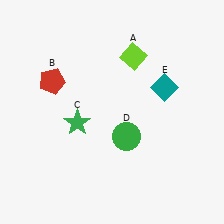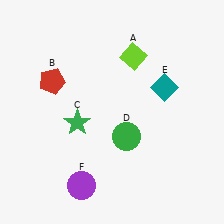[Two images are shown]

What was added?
A purple circle (F) was added in Image 2.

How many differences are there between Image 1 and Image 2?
There is 1 difference between the two images.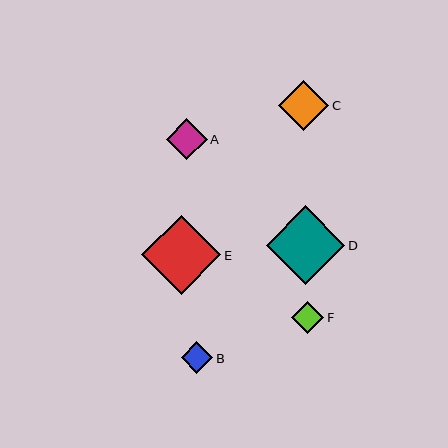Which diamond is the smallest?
Diamond B is the smallest with a size of approximately 32 pixels.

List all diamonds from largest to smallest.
From largest to smallest: E, D, C, A, F, B.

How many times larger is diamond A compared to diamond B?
Diamond A is approximately 1.3 times the size of diamond B.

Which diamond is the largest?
Diamond E is the largest with a size of approximately 79 pixels.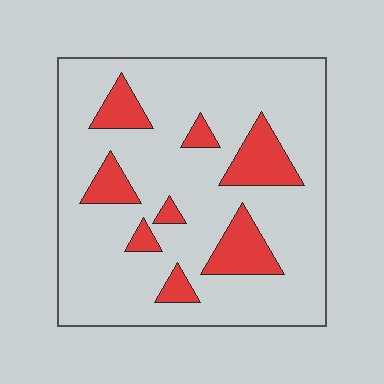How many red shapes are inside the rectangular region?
8.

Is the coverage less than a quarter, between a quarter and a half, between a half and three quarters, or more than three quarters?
Less than a quarter.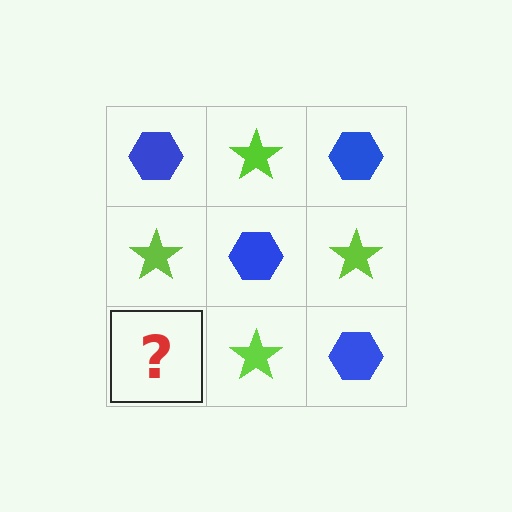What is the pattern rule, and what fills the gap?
The rule is that it alternates blue hexagon and lime star in a checkerboard pattern. The gap should be filled with a blue hexagon.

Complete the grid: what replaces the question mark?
The question mark should be replaced with a blue hexagon.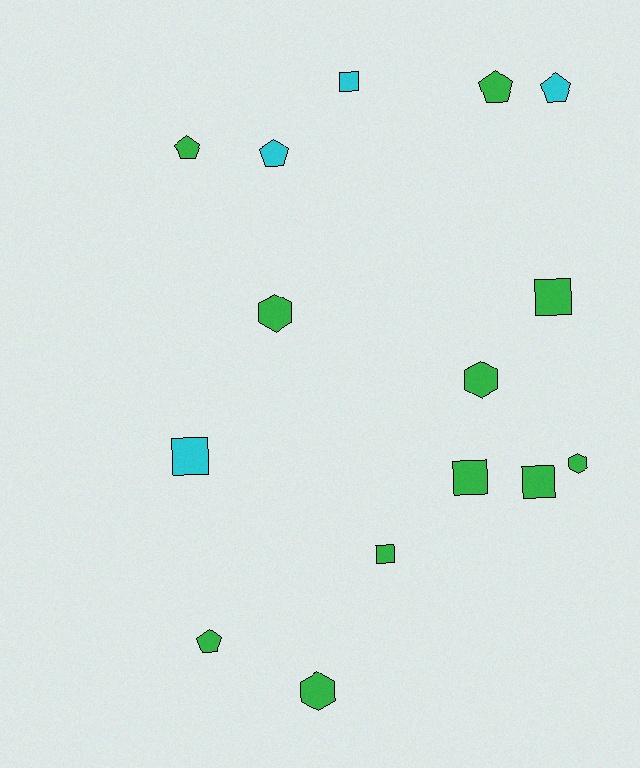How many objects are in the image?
There are 15 objects.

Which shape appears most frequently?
Square, with 6 objects.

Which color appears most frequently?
Green, with 11 objects.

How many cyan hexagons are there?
There are no cyan hexagons.